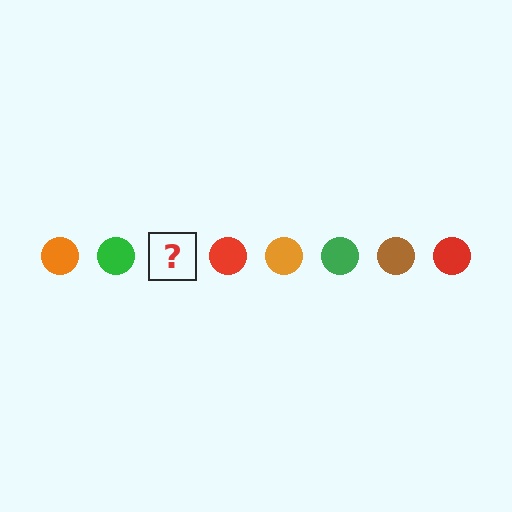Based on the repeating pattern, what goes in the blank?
The blank should be a brown circle.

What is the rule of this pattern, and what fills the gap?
The rule is that the pattern cycles through orange, green, brown, red circles. The gap should be filled with a brown circle.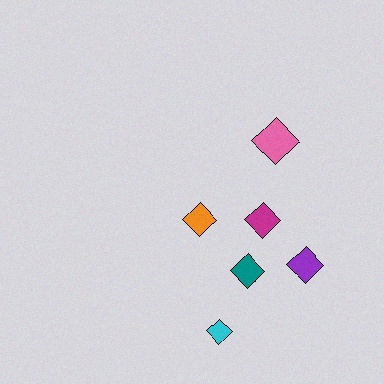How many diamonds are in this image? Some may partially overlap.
There are 6 diamonds.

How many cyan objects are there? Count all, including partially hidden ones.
There is 1 cyan object.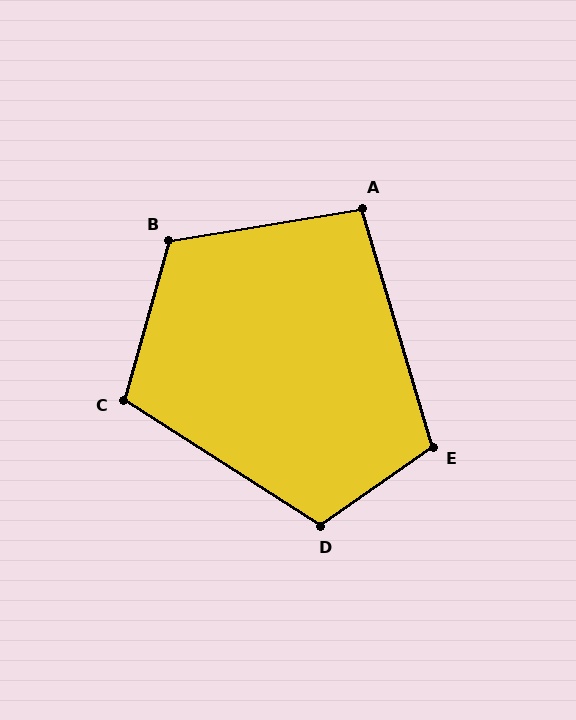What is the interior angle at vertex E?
Approximately 109 degrees (obtuse).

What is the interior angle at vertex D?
Approximately 112 degrees (obtuse).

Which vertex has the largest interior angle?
B, at approximately 115 degrees.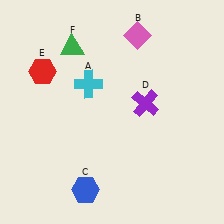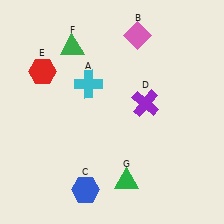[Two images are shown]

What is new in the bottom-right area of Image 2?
A green triangle (G) was added in the bottom-right area of Image 2.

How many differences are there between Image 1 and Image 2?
There is 1 difference between the two images.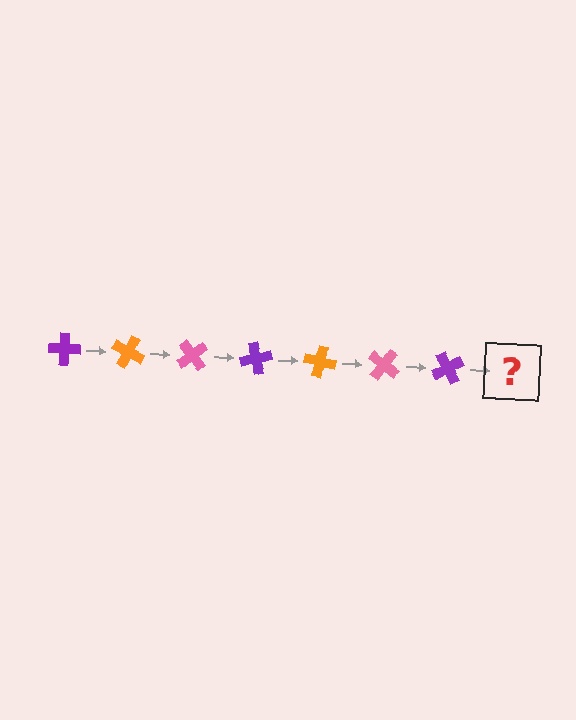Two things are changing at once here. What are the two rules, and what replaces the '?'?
The two rules are that it rotates 25 degrees each step and the color cycles through purple, orange, and pink. The '?' should be an orange cross, rotated 175 degrees from the start.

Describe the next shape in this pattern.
It should be an orange cross, rotated 175 degrees from the start.